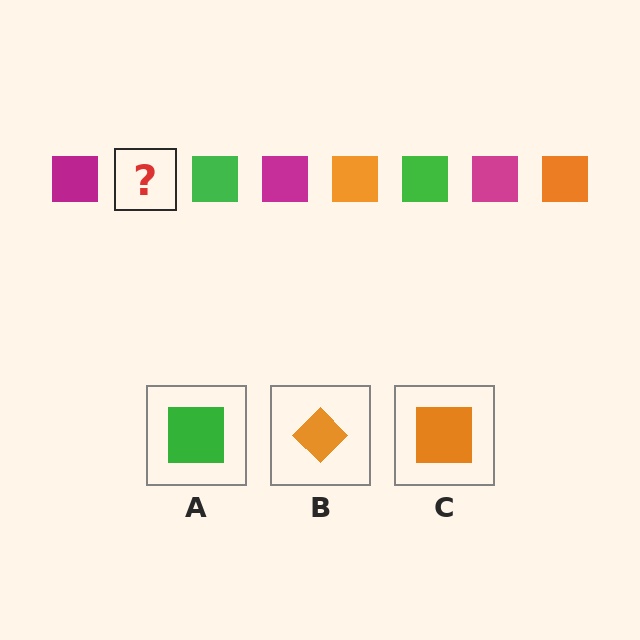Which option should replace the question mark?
Option C.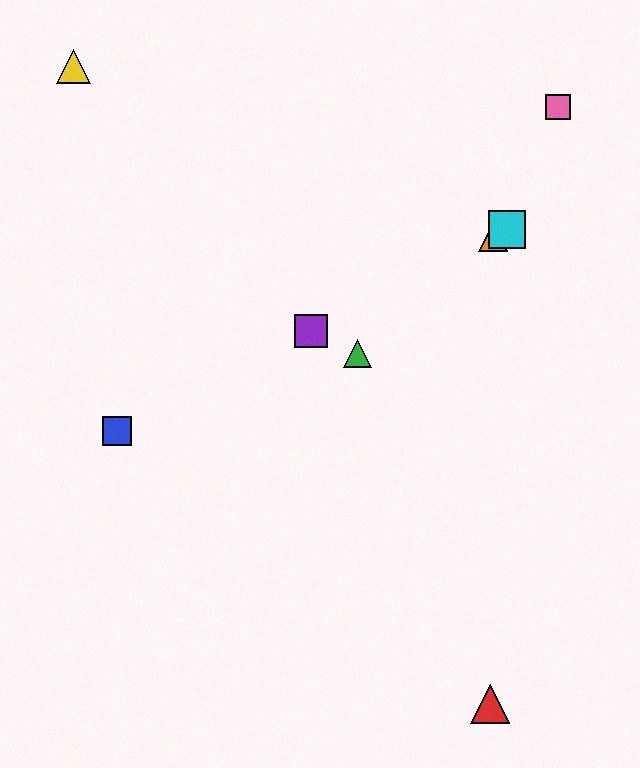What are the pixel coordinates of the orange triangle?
The orange triangle is at (493, 237).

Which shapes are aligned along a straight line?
The blue square, the purple square, the orange triangle, the cyan square are aligned along a straight line.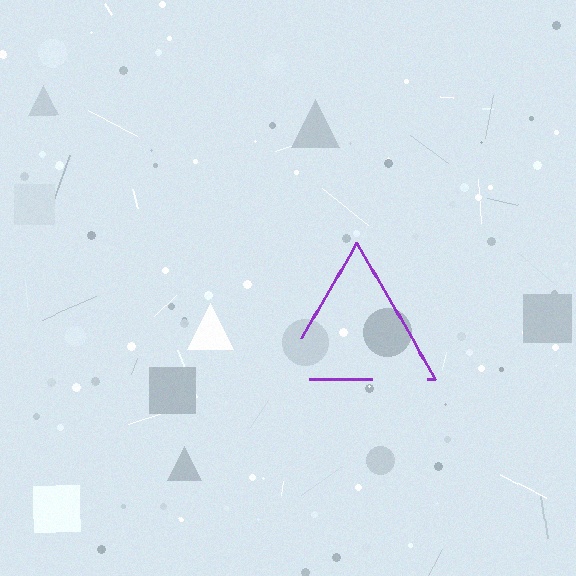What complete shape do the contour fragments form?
The contour fragments form a triangle.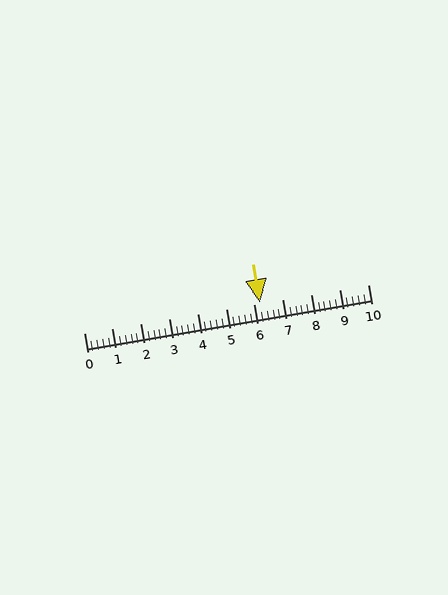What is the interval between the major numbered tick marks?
The major tick marks are spaced 1 units apart.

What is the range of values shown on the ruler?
The ruler shows values from 0 to 10.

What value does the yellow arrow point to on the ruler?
The yellow arrow points to approximately 6.2.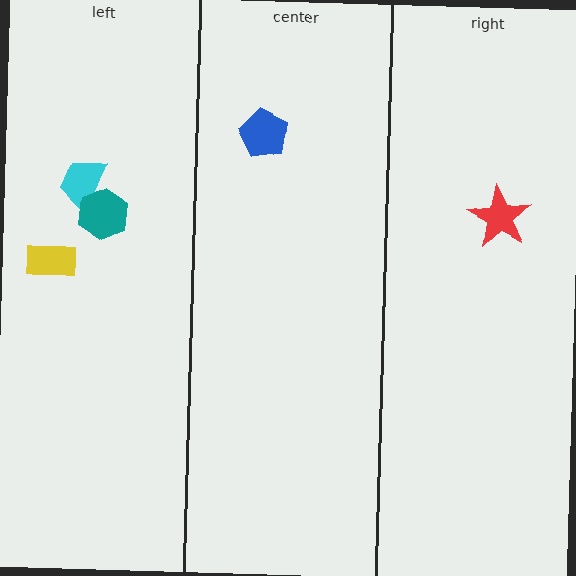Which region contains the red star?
The right region.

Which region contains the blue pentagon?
The center region.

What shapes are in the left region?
The cyan trapezoid, the yellow rectangle, the teal hexagon.